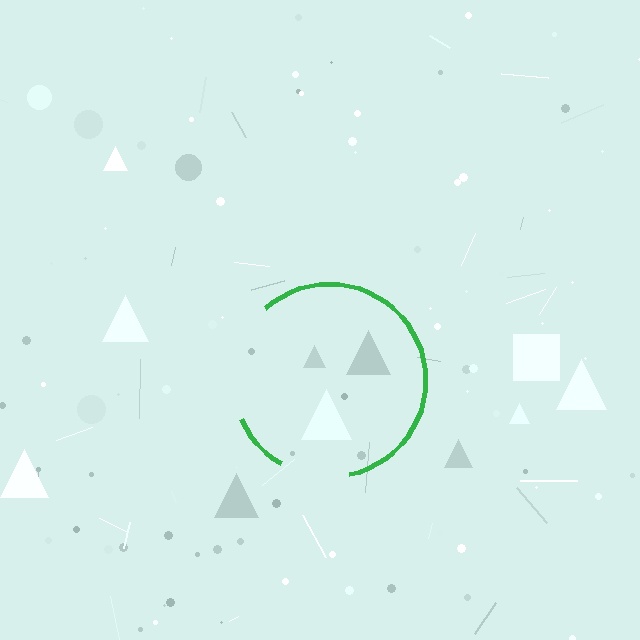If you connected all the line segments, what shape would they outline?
They would outline a circle.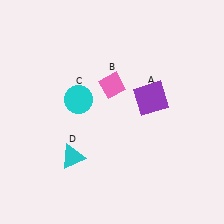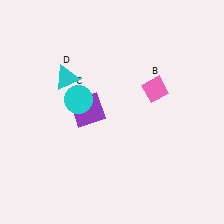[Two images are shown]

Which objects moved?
The objects that moved are: the purple square (A), the pink diamond (B), the cyan triangle (D).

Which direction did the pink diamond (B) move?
The pink diamond (B) moved right.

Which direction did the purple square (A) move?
The purple square (A) moved left.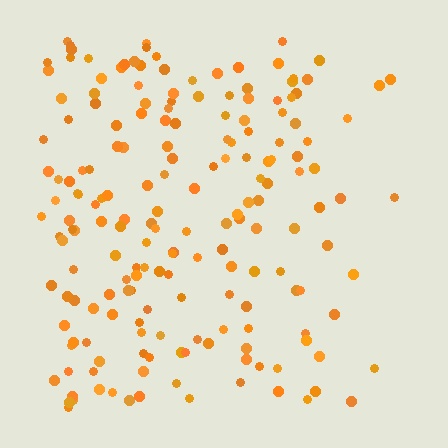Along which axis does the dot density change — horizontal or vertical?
Horizontal.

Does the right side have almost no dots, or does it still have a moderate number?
Still a moderate number, just noticeably fewer than the left.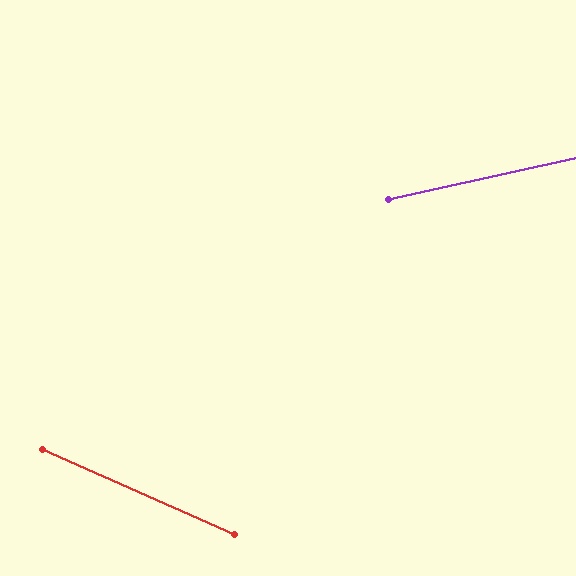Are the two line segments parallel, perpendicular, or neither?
Neither parallel nor perpendicular — they differ by about 36°.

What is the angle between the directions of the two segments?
Approximately 36 degrees.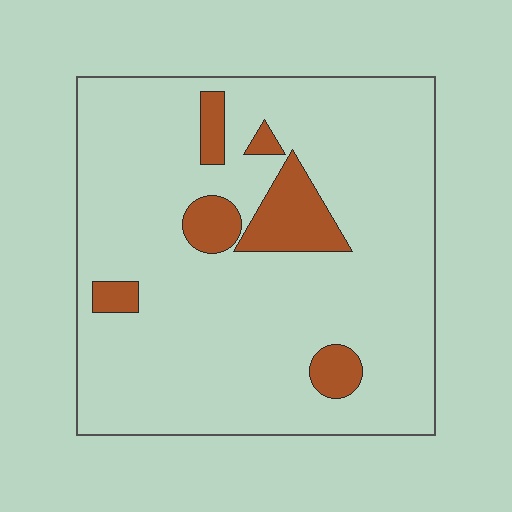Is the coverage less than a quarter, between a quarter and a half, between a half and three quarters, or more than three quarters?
Less than a quarter.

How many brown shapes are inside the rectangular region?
6.